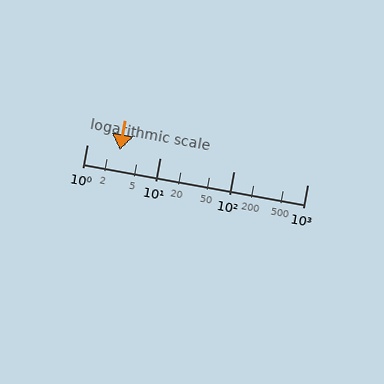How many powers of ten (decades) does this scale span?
The scale spans 3 decades, from 1 to 1000.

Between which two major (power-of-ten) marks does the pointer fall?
The pointer is between 1 and 10.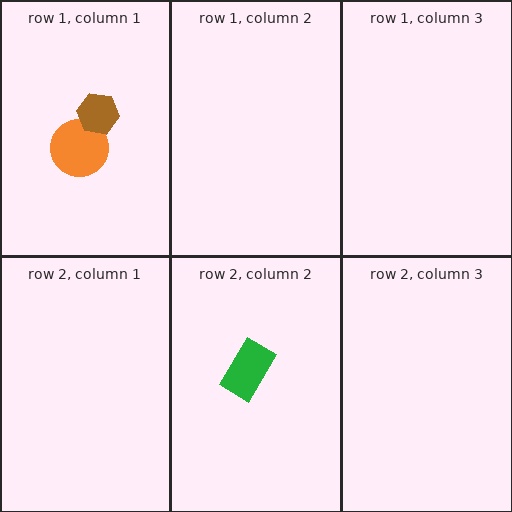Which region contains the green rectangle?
The row 2, column 2 region.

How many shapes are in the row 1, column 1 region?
2.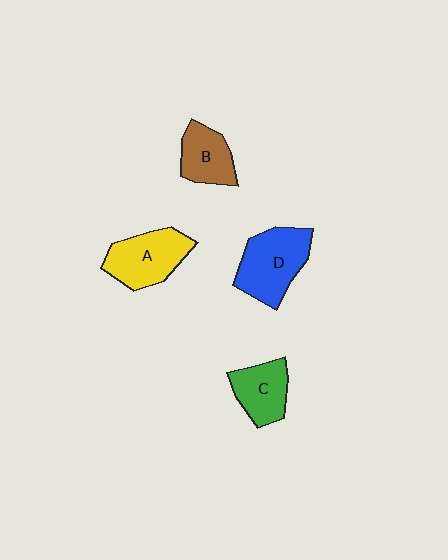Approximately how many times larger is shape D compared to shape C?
Approximately 1.4 times.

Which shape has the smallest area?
Shape B (brown).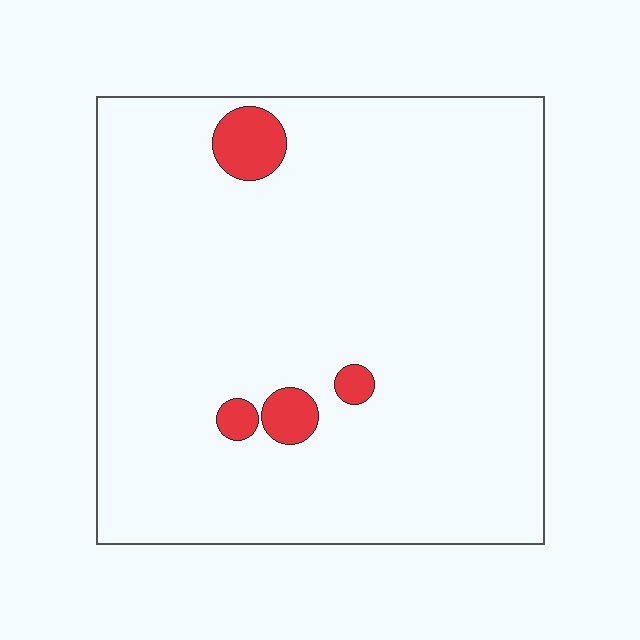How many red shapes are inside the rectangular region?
4.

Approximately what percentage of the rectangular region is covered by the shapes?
Approximately 5%.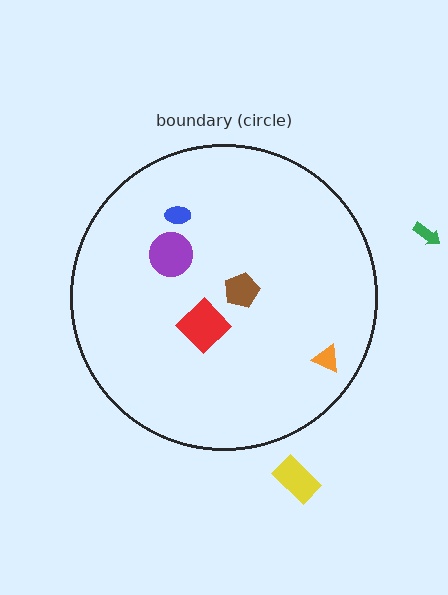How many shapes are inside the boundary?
5 inside, 2 outside.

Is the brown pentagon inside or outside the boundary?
Inside.